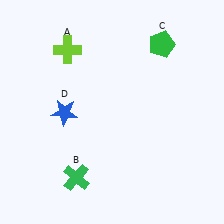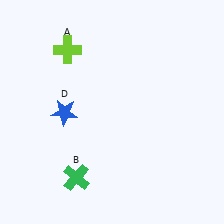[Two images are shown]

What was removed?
The green pentagon (C) was removed in Image 2.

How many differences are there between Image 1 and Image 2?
There is 1 difference between the two images.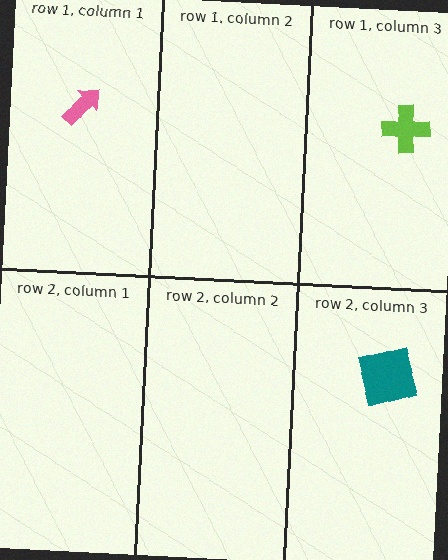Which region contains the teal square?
The row 2, column 3 region.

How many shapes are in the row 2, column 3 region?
1.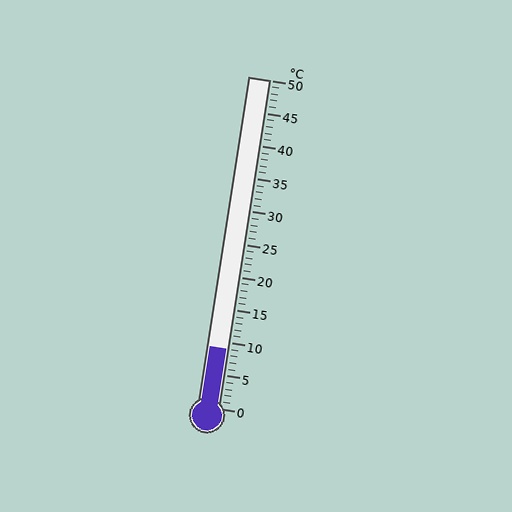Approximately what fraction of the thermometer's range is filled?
The thermometer is filled to approximately 20% of its range.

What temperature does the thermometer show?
The thermometer shows approximately 9°C.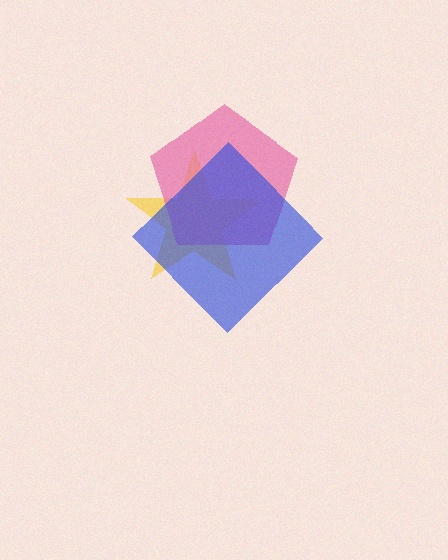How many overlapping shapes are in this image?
There are 3 overlapping shapes in the image.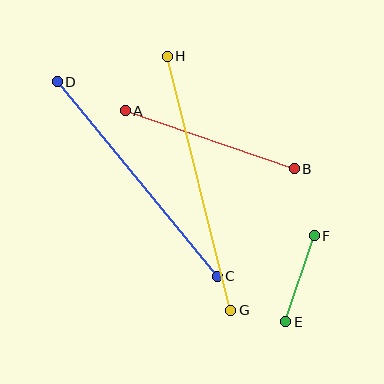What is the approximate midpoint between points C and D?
The midpoint is at approximately (137, 179) pixels.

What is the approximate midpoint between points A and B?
The midpoint is at approximately (210, 140) pixels.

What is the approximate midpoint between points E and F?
The midpoint is at approximately (300, 279) pixels.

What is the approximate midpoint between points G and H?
The midpoint is at approximately (199, 183) pixels.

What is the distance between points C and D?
The distance is approximately 252 pixels.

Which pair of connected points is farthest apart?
Points G and H are farthest apart.